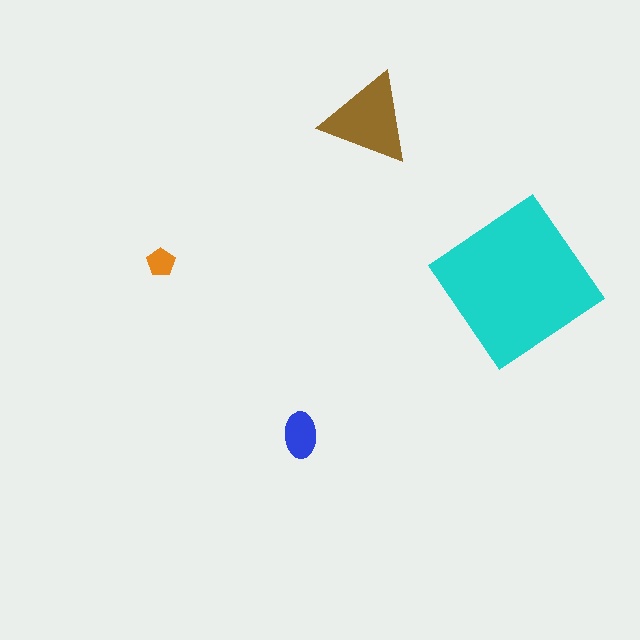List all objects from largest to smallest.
The cyan diamond, the brown triangle, the blue ellipse, the orange pentagon.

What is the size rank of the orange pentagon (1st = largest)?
4th.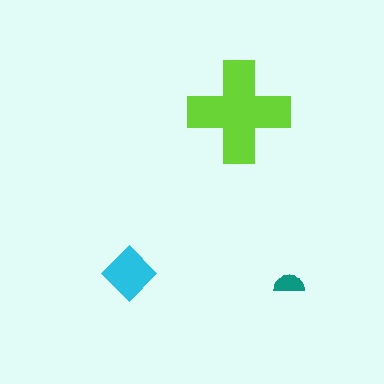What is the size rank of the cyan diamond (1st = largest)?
2nd.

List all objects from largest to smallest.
The lime cross, the cyan diamond, the teal semicircle.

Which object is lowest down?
The teal semicircle is bottommost.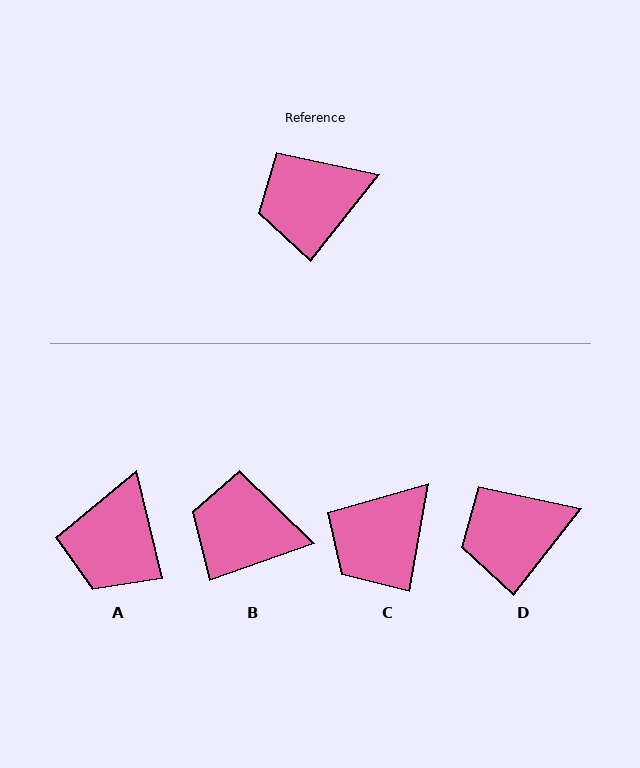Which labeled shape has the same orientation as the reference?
D.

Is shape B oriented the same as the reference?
No, it is off by about 33 degrees.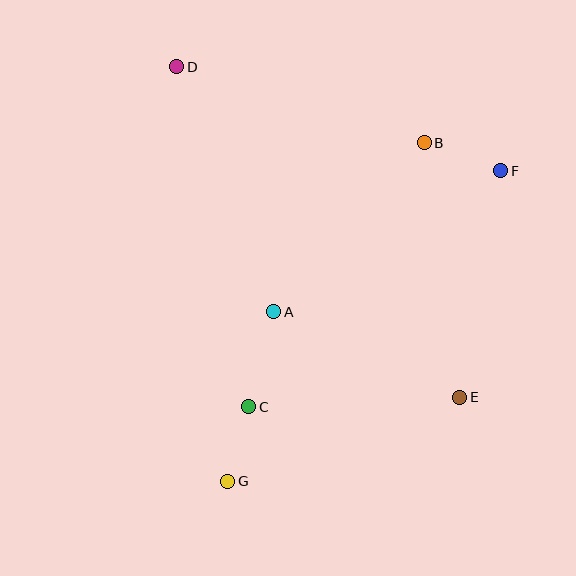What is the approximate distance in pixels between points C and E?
The distance between C and E is approximately 212 pixels.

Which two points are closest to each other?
Points C and G are closest to each other.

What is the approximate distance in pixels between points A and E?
The distance between A and E is approximately 205 pixels.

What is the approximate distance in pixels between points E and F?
The distance between E and F is approximately 230 pixels.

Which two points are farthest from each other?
Points D and E are farthest from each other.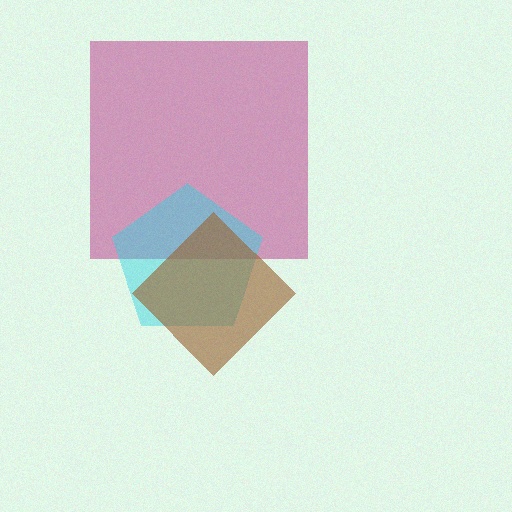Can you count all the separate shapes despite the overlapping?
Yes, there are 3 separate shapes.